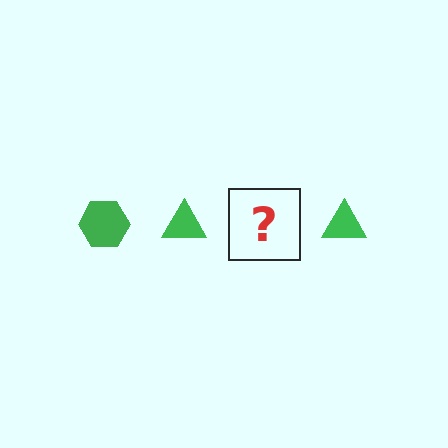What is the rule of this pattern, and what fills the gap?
The rule is that the pattern cycles through hexagon, triangle shapes in green. The gap should be filled with a green hexagon.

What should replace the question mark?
The question mark should be replaced with a green hexagon.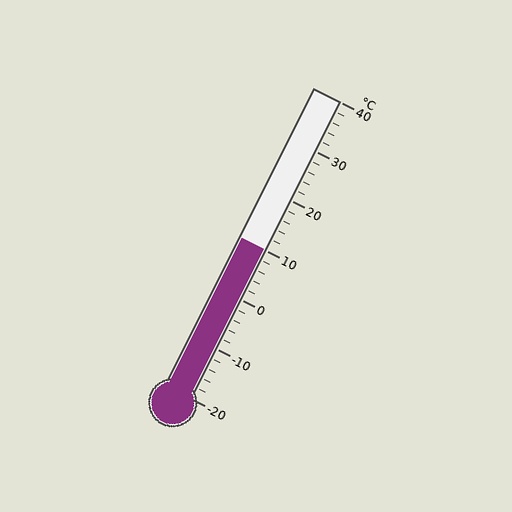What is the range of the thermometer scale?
The thermometer scale ranges from -20°C to 40°C.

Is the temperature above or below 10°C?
The temperature is at 10°C.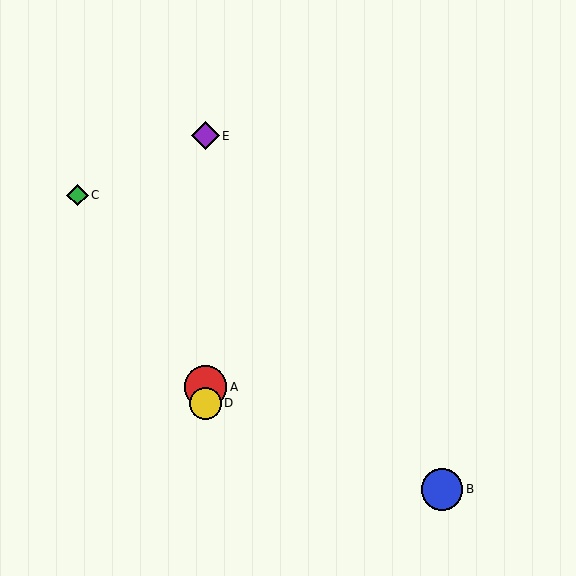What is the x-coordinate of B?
Object B is at x≈442.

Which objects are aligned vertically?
Objects A, D, E are aligned vertically.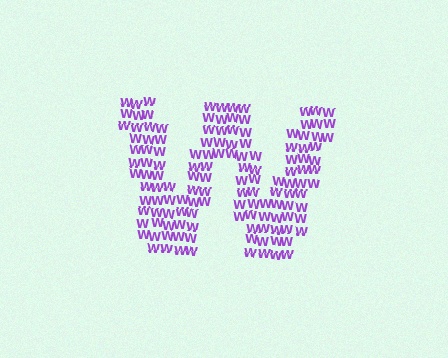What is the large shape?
The large shape is the letter W.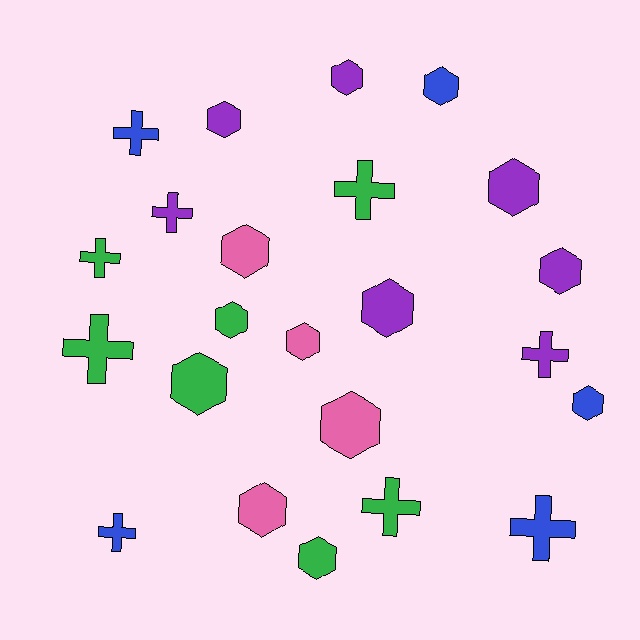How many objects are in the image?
There are 23 objects.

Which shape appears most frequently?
Hexagon, with 14 objects.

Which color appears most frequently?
Purple, with 7 objects.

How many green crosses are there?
There are 4 green crosses.